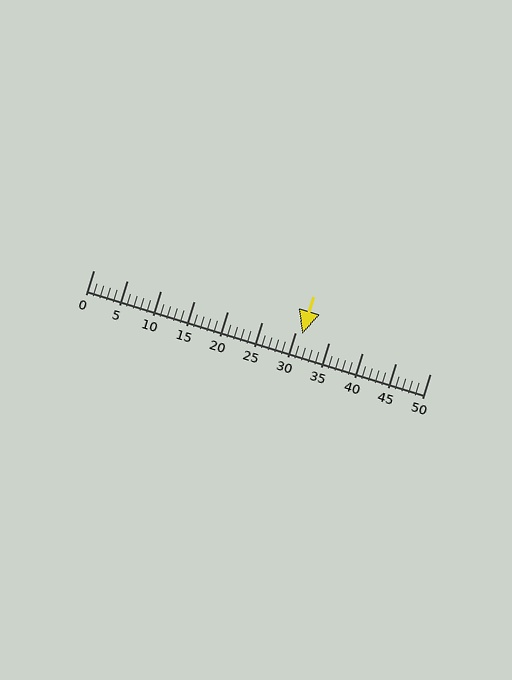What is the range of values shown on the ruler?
The ruler shows values from 0 to 50.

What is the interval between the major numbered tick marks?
The major tick marks are spaced 5 units apart.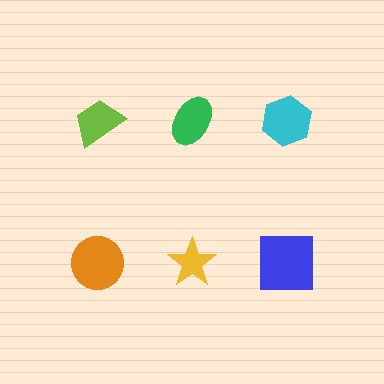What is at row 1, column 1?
A lime trapezoid.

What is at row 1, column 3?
A cyan hexagon.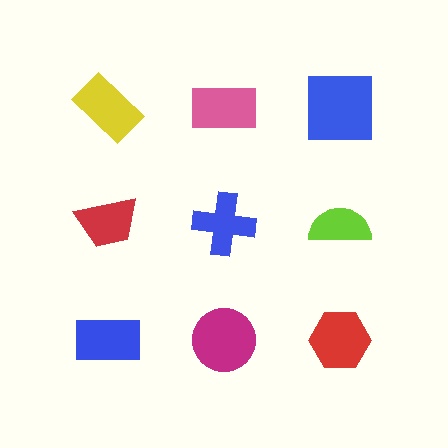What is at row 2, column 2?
A blue cross.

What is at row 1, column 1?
A yellow rectangle.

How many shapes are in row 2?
3 shapes.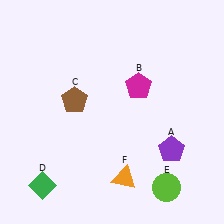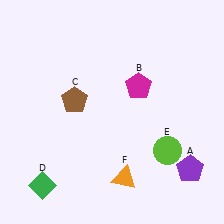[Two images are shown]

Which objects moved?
The objects that moved are: the purple pentagon (A), the lime circle (E).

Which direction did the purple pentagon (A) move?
The purple pentagon (A) moved down.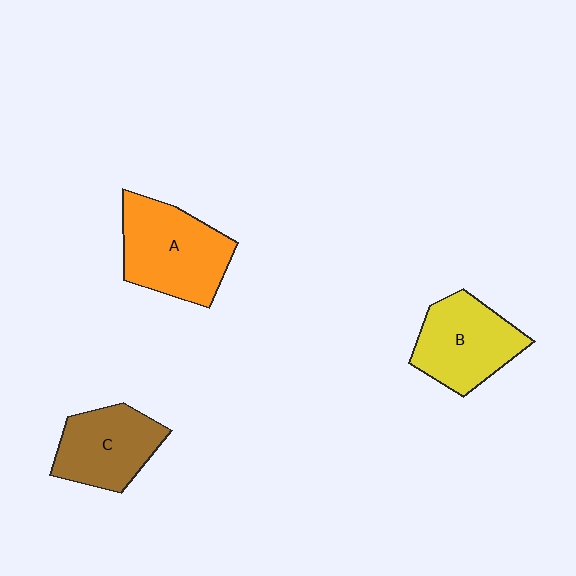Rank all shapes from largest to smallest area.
From largest to smallest: A (orange), B (yellow), C (brown).